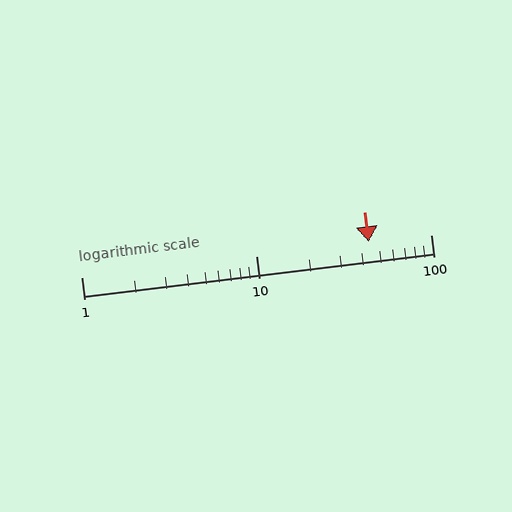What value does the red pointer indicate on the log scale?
The pointer indicates approximately 44.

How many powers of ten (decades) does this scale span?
The scale spans 2 decades, from 1 to 100.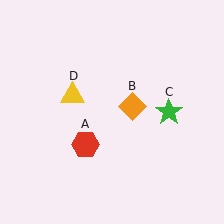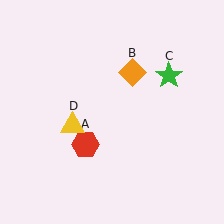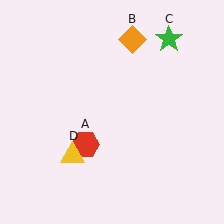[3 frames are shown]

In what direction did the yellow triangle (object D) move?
The yellow triangle (object D) moved down.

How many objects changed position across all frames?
3 objects changed position: orange diamond (object B), green star (object C), yellow triangle (object D).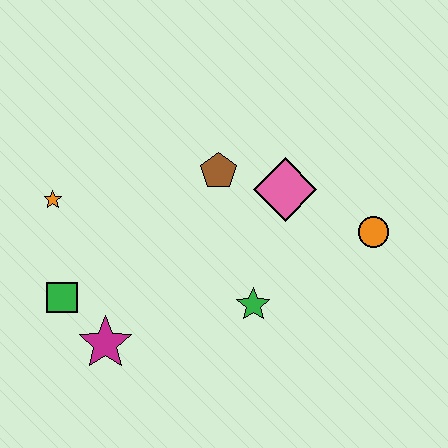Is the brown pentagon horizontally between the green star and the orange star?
Yes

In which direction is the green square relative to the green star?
The green square is to the left of the green star.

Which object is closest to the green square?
The magenta star is closest to the green square.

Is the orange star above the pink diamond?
No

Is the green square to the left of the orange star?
No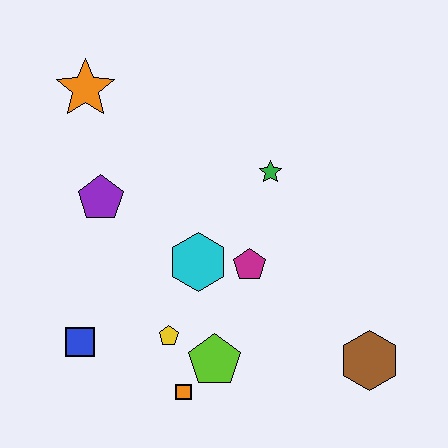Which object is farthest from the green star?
The blue square is farthest from the green star.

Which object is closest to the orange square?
The lime pentagon is closest to the orange square.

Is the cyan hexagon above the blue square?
Yes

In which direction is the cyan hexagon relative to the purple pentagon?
The cyan hexagon is to the right of the purple pentagon.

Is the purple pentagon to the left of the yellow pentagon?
Yes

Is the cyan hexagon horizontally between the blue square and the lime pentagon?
Yes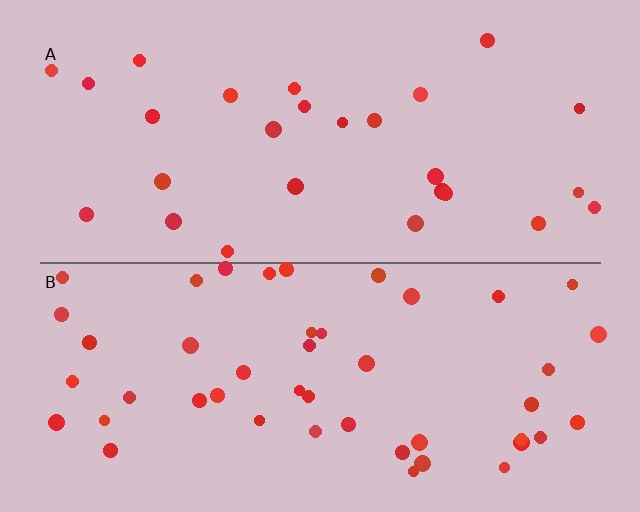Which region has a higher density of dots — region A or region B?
B (the bottom).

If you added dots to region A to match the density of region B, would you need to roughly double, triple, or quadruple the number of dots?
Approximately double.